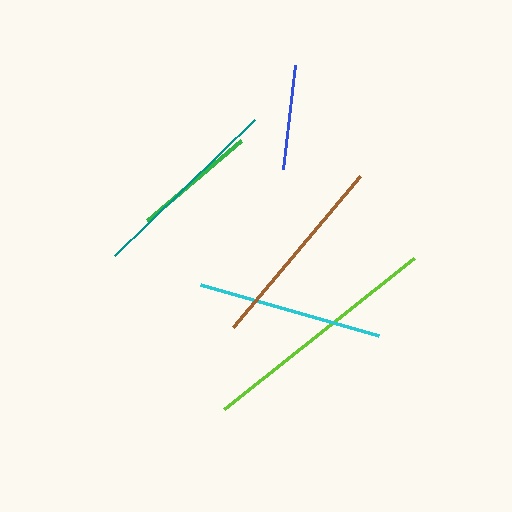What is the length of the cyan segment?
The cyan segment is approximately 185 pixels long.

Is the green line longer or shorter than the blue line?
The green line is longer than the blue line.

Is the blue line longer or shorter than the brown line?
The brown line is longer than the blue line.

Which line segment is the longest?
The lime line is the longest at approximately 243 pixels.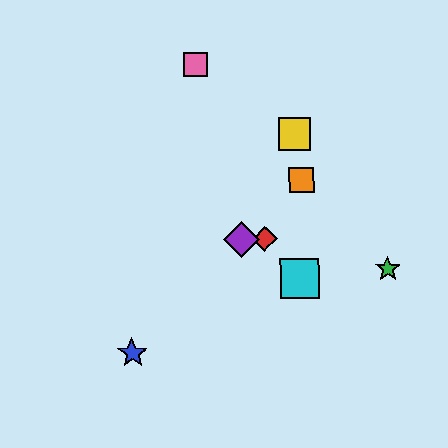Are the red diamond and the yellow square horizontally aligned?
No, the red diamond is at y≈239 and the yellow square is at y≈134.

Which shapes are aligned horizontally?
The red diamond, the purple diamond are aligned horizontally.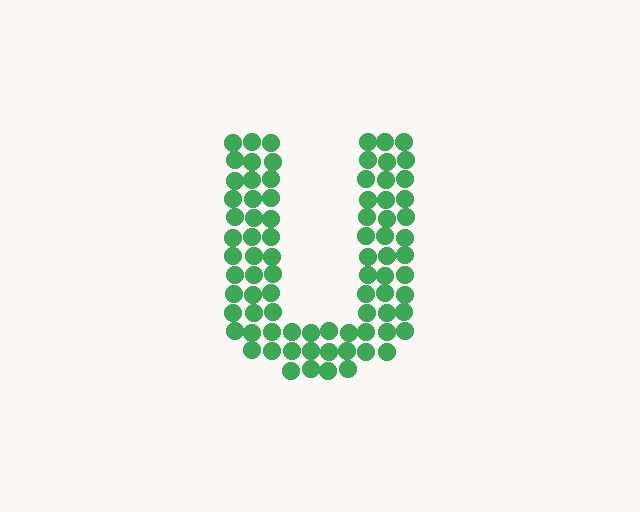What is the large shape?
The large shape is the letter U.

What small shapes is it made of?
It is made of small circles.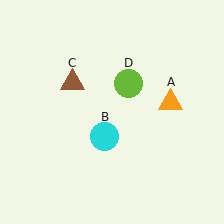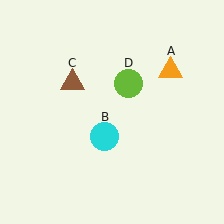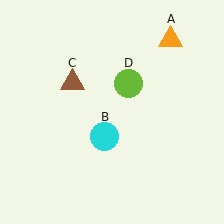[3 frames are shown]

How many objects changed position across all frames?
1 object changed position: orange triangle (object A).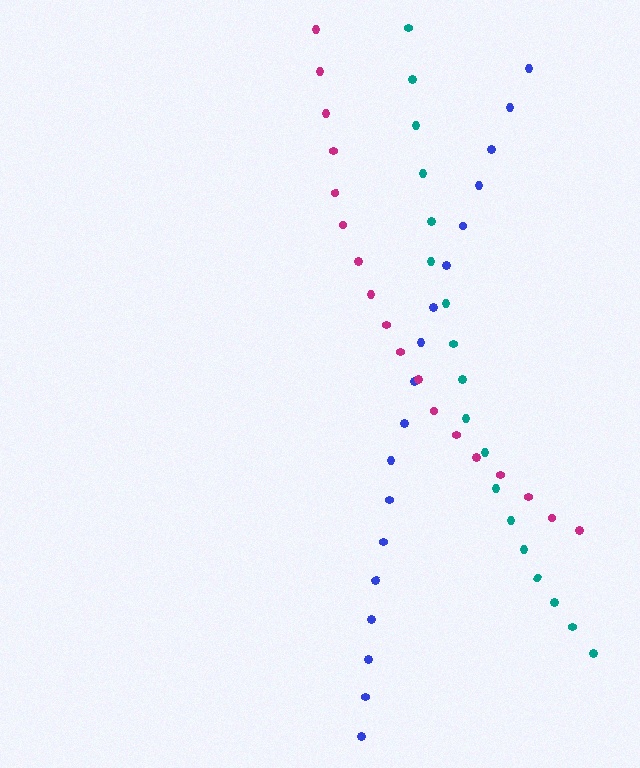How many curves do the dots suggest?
There are 3 distinct paths.